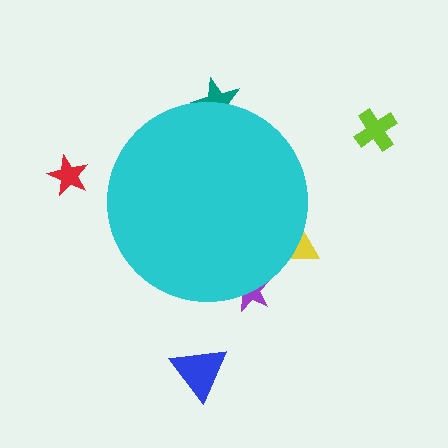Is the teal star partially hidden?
Yes, the teal star is partially hidden behind the cyan circle.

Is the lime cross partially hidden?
No, the lime cross is fully visible.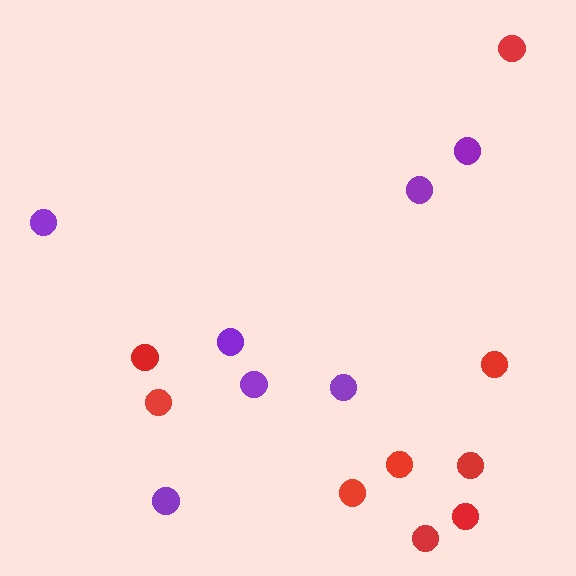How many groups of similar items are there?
There are 2 groups: one group of red circles (9) and one group of purple circles (7).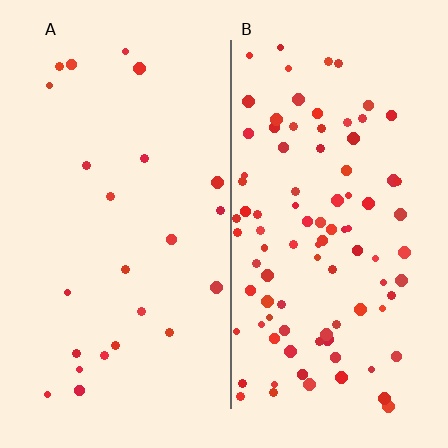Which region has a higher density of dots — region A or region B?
B (the right).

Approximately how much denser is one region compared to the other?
Approximately 4.1× — region B over region A.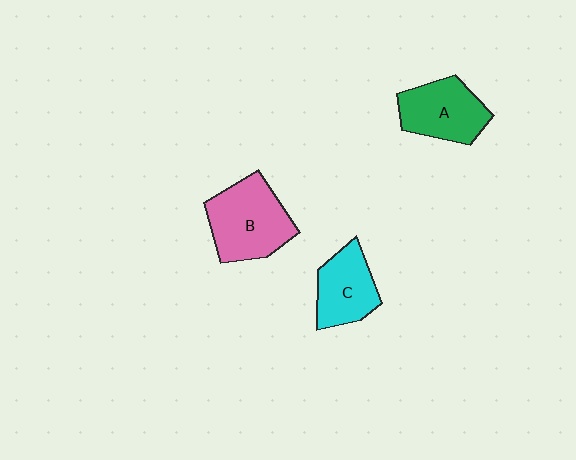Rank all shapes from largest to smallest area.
From largest to smallest: B (pink), A (green), C (cyan).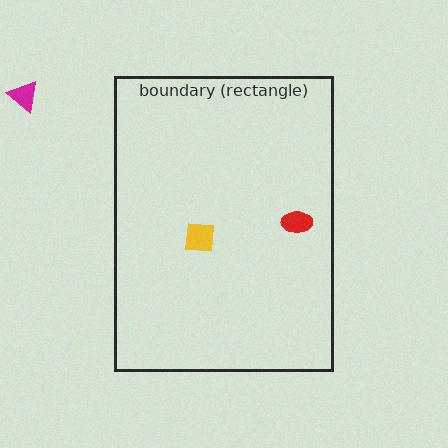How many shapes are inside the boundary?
2 inside, 1 outside.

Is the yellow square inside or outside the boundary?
Inside.